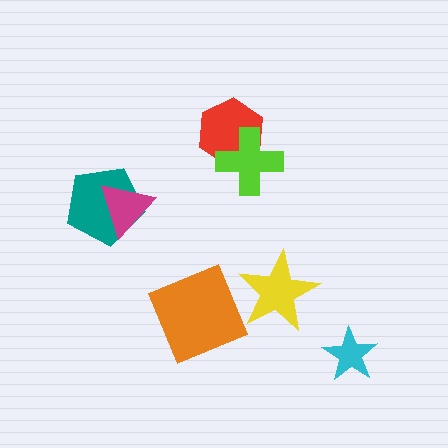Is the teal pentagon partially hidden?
Yes, it is partially covered by another shape.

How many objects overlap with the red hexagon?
1 object overlaps with the red hexagon.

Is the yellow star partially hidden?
No, no other shape covers it.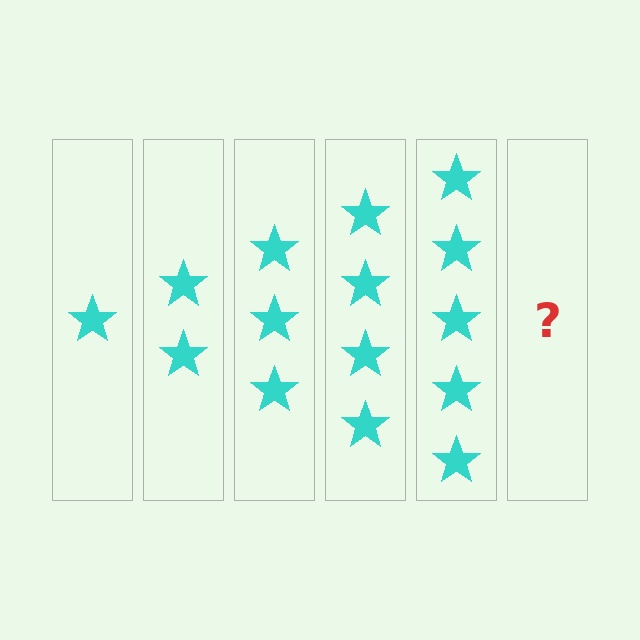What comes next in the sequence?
The next element should be 6 stars.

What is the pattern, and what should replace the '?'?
The pattern is that each step adds one more star. The '?' should be 6 stars.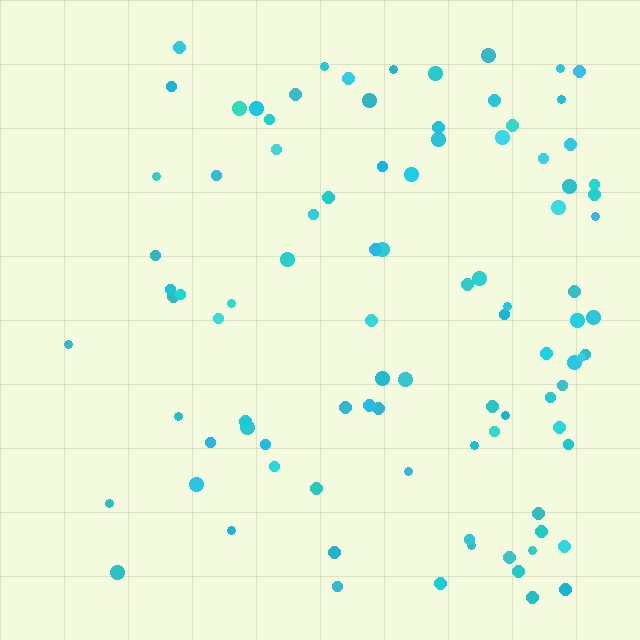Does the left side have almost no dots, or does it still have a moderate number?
Still a moderate number, just noticeably fewer than the right.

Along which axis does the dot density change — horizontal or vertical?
Horizontal.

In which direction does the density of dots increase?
From left to right, with the right side densest.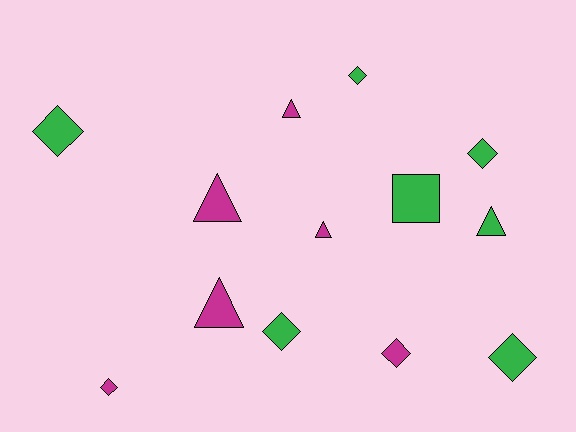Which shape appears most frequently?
Diamond, with 7 objects.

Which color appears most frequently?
Green, with 7 objects.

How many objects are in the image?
There are 13 objects.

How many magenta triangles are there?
There are 4 magenta triangles.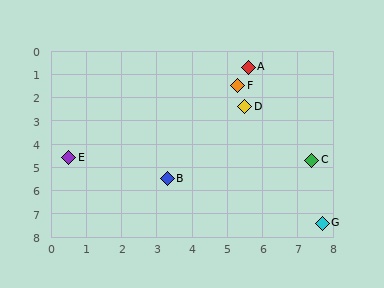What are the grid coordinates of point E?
Point E is at approximately (0.5, 4.6).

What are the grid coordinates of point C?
Point C is at approximately (7.4, 4.7).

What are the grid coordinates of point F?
Point F is at approximately (5.3, 1.5).